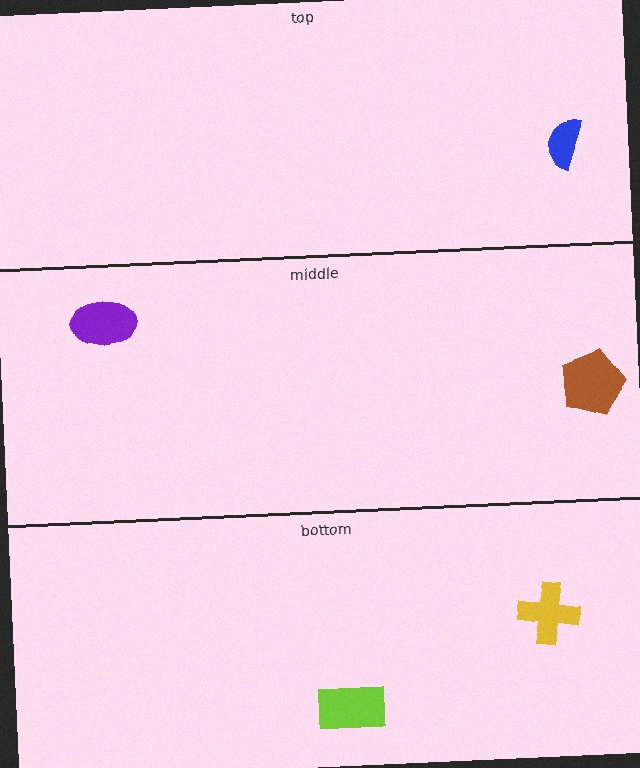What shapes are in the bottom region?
The yellow cross, the lime rectangle.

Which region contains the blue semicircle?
The top region.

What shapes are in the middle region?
The purple ellipse, the brown pentagon.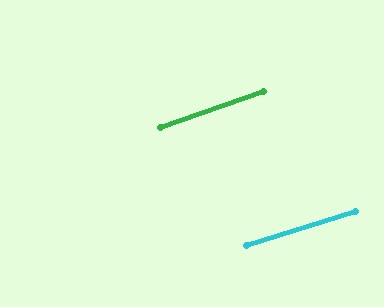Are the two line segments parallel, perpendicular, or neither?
Parallel — their directions differ by only 1.4°.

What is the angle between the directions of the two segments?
Approximately 1 degree.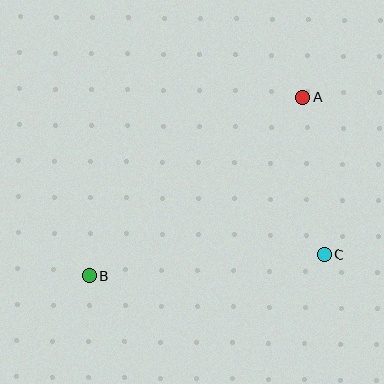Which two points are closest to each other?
Points A and C are closest to each other.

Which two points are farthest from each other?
Points A and B are farthest from each other.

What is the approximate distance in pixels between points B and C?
The distance between B and C is approximately 236 pixels.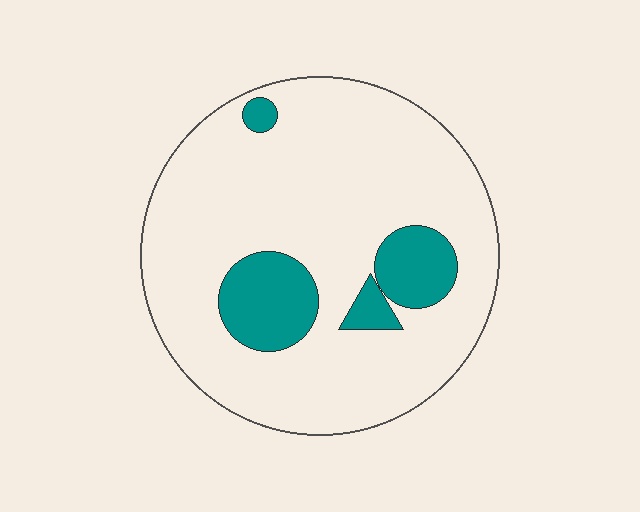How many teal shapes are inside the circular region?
4.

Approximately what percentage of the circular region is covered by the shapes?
Approximately 15%.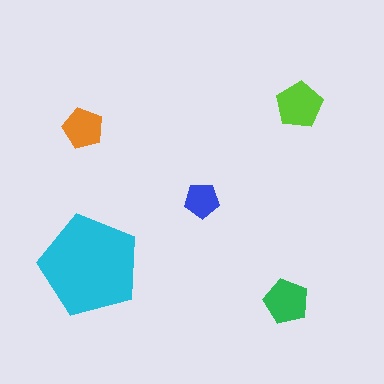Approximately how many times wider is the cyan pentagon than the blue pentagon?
About 3 times wider.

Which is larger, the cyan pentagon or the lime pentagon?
The cyan one.